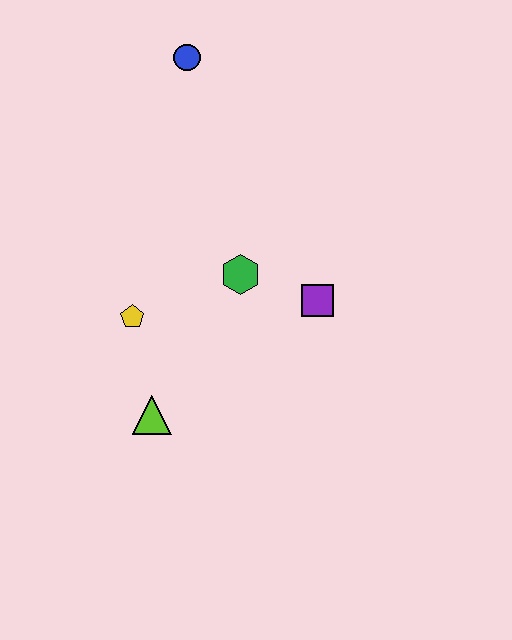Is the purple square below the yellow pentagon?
No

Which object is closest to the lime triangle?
The yellow pentagon is closest to the lime triangle.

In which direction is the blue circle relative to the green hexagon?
The blue circle is above the green hexagon.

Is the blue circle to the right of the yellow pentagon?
Yes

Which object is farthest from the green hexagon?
The blue circle is farthest from the green hexagon.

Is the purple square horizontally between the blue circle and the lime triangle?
No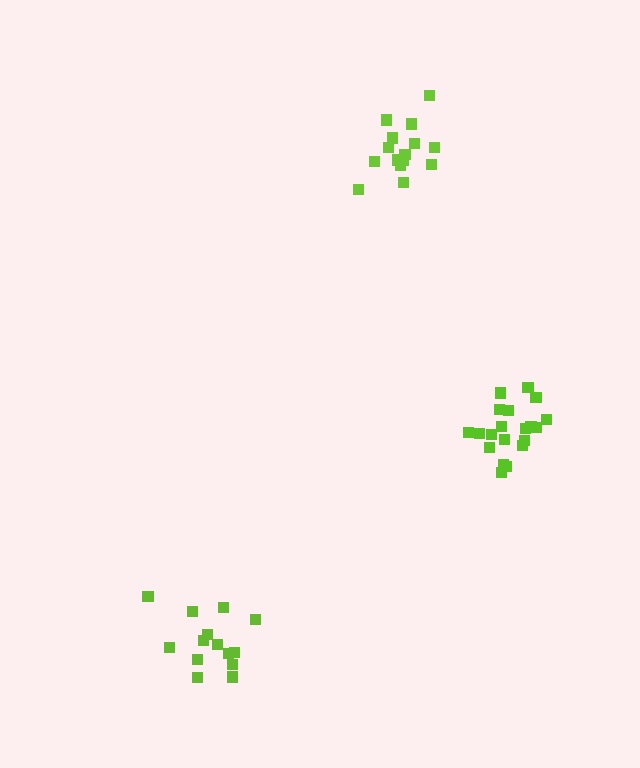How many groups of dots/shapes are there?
There are 3 groups.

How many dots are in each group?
Group 1: 16 dots, Group 2: 20 dots, Group 3: 14 dots (50 total).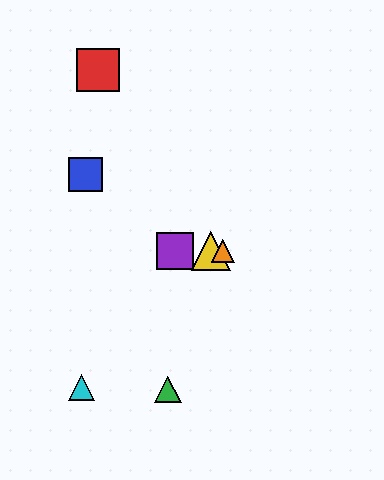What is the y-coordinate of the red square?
The red square is at y≈70.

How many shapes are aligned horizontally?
3 shapes (the yellow triangle, the purple square, the orange triangle) are aligned horizontally.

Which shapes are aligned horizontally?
The yellow triangle, the purple square, the orange triangle are aligned horizontally.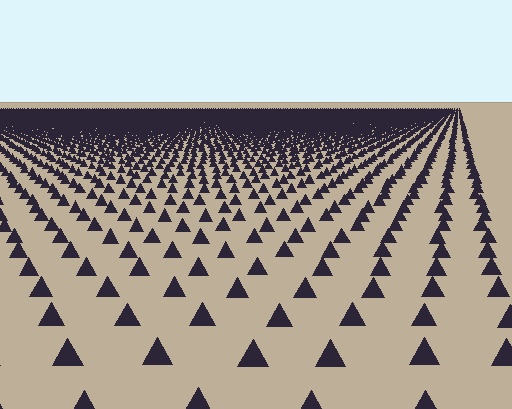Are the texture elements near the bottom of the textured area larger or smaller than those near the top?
Larger. Near the bottom, elements are closer to the viewer and appear at a bigger on-screen size.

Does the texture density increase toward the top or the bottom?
Density increases toward the top.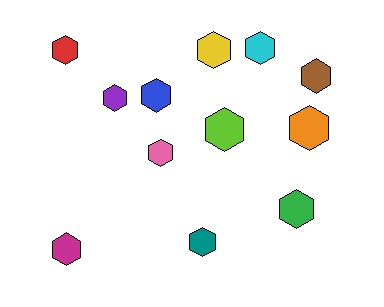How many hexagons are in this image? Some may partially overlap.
There are 12 hexagons.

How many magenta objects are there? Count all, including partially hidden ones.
There is 1 magenta object.